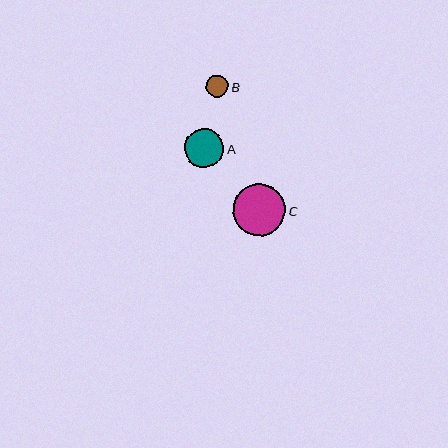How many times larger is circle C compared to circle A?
Circle C is approximately 1.3 times the size of circle A.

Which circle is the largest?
Circle C is the largest with a size of approximately 52 pixels.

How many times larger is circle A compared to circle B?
Circle A is approximately 1.8 times the size of circle B.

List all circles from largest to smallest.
From largest to smallest: C, A, B.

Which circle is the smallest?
Circle B is the smallest with a size of approximately 23 pixels.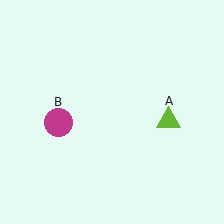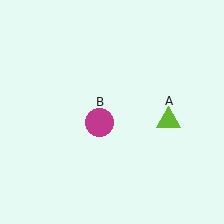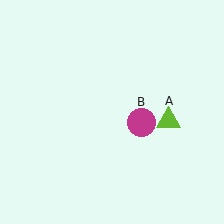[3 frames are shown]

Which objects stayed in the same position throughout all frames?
Lime triangle (object A) remained stationary.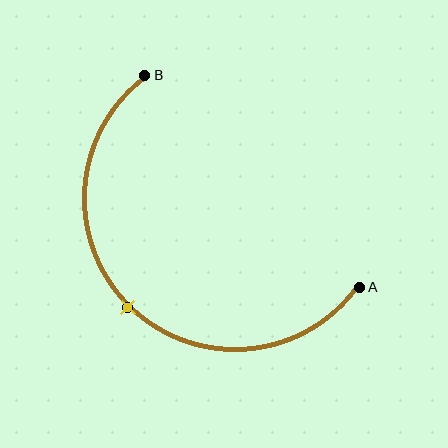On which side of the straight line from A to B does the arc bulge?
The arc bulges below and to the left of the straight line connecting A and B.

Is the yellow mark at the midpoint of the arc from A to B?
Yes. The yellow mark lies on the arc at equal arc-length from both A and B — it is the arc midpoint.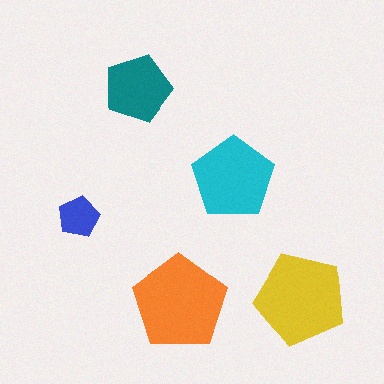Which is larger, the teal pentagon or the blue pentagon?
The teal one.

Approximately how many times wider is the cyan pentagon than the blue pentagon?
About 2 times wider.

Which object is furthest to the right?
The yellow pentagon is rightmost.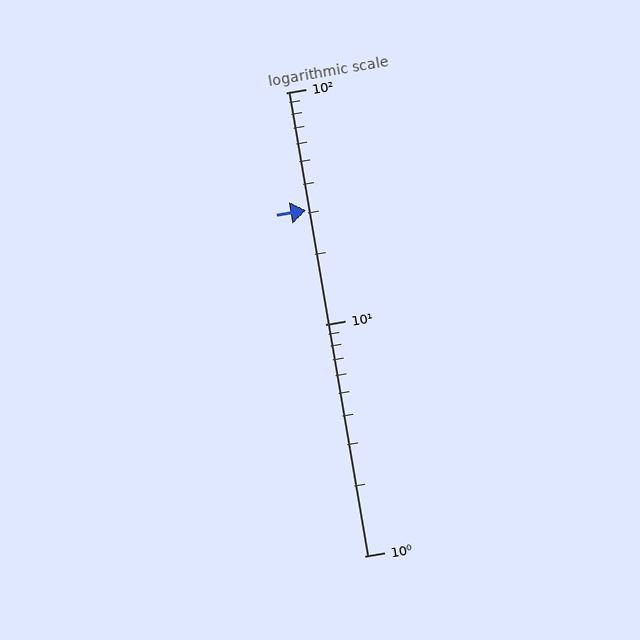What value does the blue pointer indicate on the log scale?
The pointer indicates approximately 31.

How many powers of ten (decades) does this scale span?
The scale spans 2 decades, from 1 to 100.